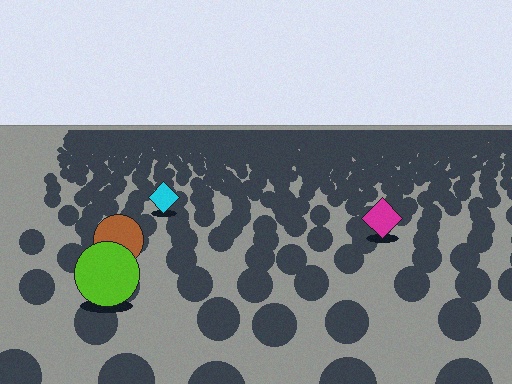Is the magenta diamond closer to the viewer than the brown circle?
No. The brown circle is closer — you can tell from the texture gradient: the ground texture is coarser near it.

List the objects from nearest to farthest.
From nearest to farthest: the lime circle, the brown circle, the magenta diamond, the cyan diamond.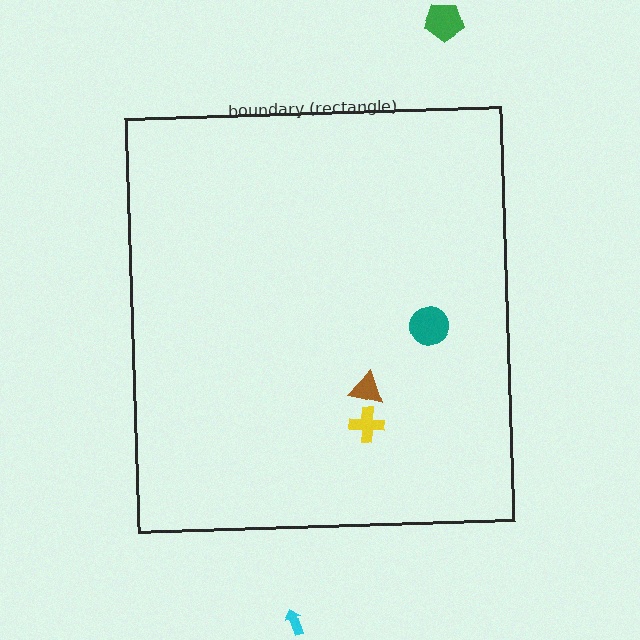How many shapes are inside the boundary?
3 inside, 2 outside.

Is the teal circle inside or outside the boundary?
Inside.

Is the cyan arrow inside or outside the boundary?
Outside.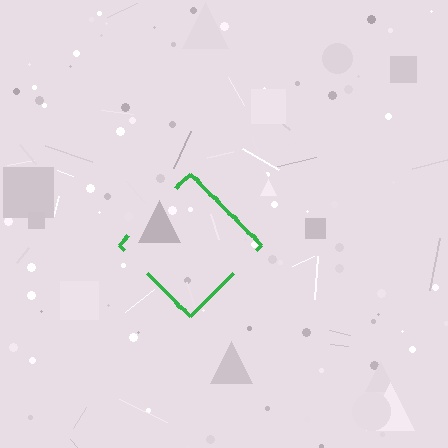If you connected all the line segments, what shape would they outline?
They would outline a diamond.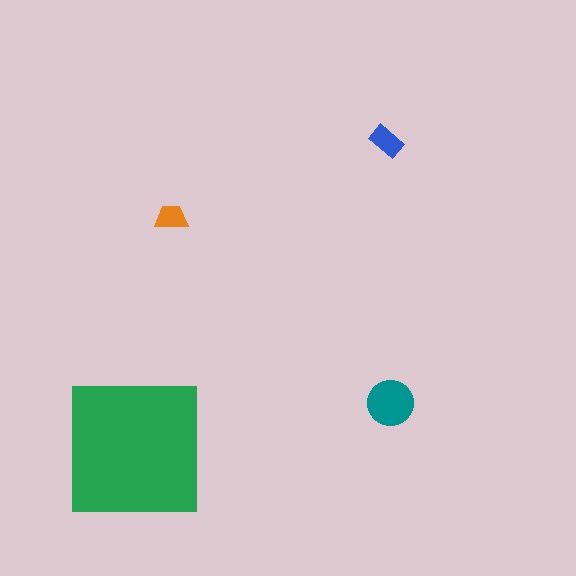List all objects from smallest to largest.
The orange trapezoid, the blue rectangle, the teal circle, the green square.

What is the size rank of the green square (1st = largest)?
1st.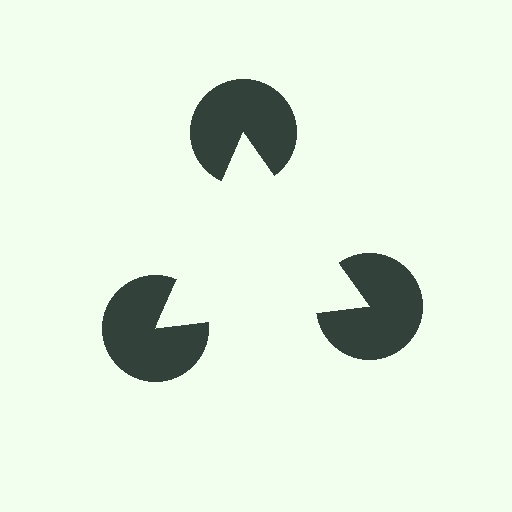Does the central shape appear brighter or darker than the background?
It typically appears slightly brighter than the background, even though no actual brightness change is drawn.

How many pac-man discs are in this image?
There are 3 — one at each vertex of the illusory triangle.